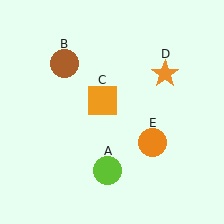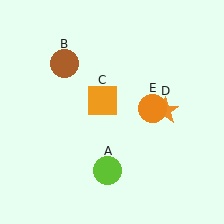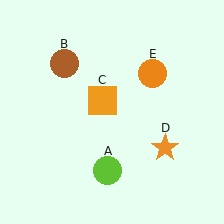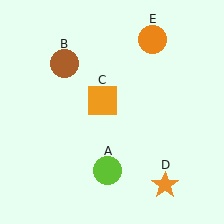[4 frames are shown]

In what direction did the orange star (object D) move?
The orange star (object D) moved down.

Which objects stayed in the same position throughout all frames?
Lime circle (object A) and brown circle (object B) and orange square (object C) remained stationary.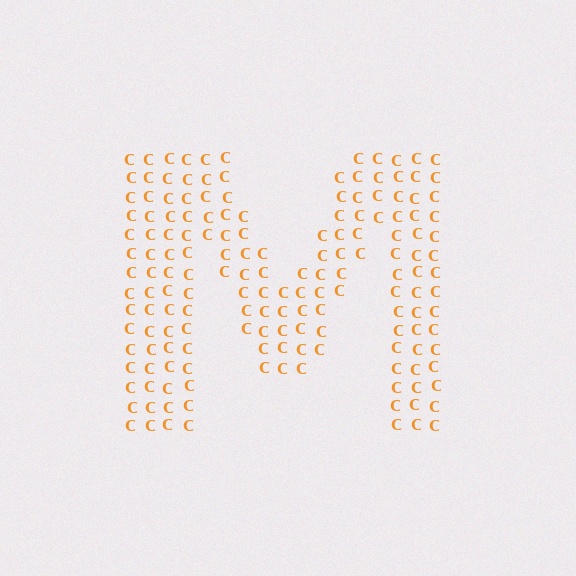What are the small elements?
The small elements are letter C's.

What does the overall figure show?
The overall figure shows the letter M.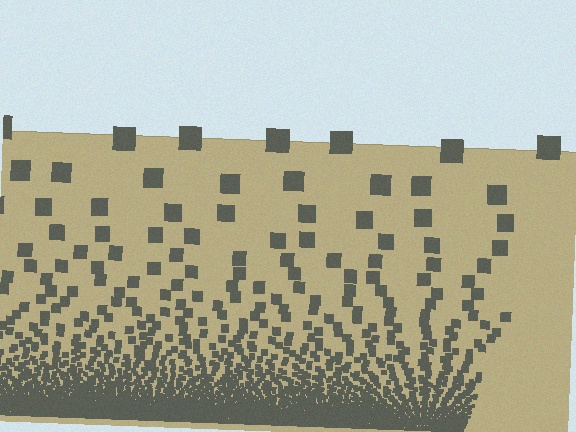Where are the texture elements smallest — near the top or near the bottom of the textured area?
Near the bottom.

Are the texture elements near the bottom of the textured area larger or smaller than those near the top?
Smaller. The gradient is inverted — elements near the bottom are smaller and denser.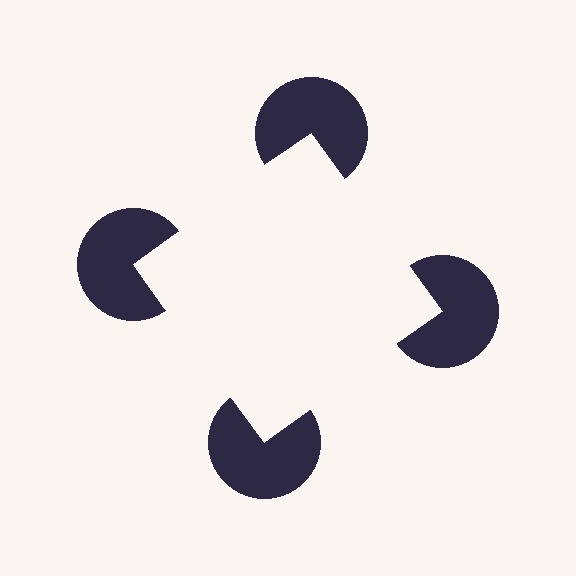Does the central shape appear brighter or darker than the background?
It typically appears slightly brighter than the background, even though no actual brightness change is drawn.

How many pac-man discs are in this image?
There are 4 — one at each vertex of the illusory square.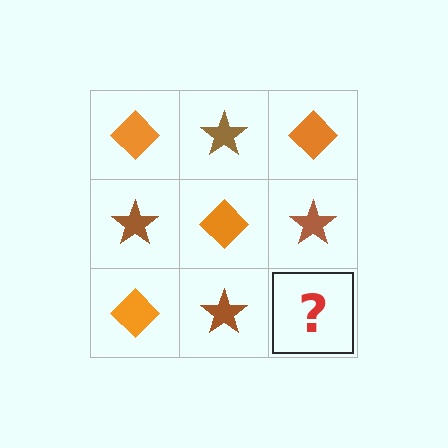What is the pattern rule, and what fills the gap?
The rule is that it alternates orange diamond and brown star in a checkerboard pattern. The gap should be filled with an orange diamond.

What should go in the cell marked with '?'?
The missing cell should contain an orange diamond.